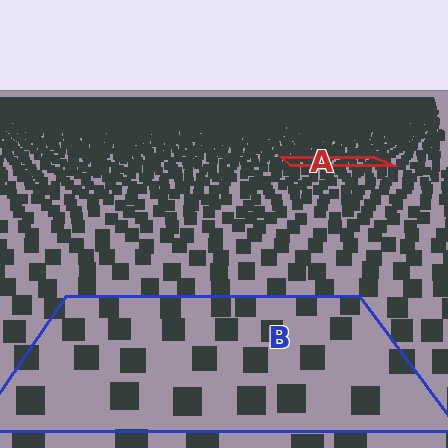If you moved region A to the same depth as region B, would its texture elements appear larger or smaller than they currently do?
They would appear larger. At a closer depth, the same texture elements are projected at a bigger on-screen size.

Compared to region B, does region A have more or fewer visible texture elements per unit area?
Region A has more texture elements per unit area — they are packed more densely because it is farther away.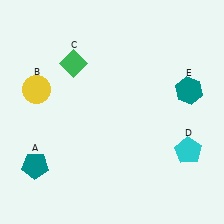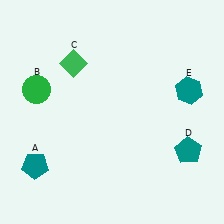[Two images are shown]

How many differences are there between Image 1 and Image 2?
There are 2 differences between the two images.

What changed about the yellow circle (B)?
In Image 1, B is yellow. In Image 2, it changed to green.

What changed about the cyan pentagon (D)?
In Image 1, D is cyan. In Image 2, it changed to teal.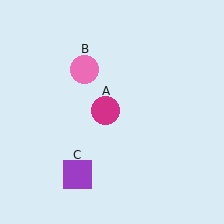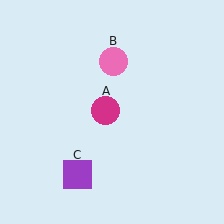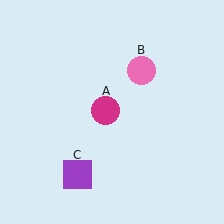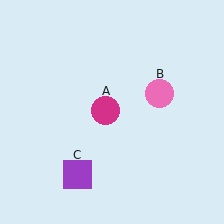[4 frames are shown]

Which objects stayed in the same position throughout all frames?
Magenta circle (object A) and purple square (object C) remained stationary.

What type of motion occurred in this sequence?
The pink circle (object B) rotated clockwise around the center of the scene.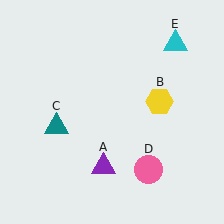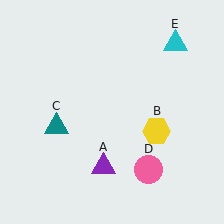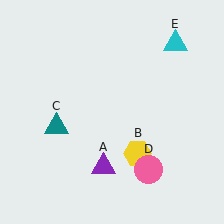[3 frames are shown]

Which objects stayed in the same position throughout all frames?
Purple triangle (object A) and teal triangle (object C) and pink circle (object D) and cyan triangle (object E) remained stationary.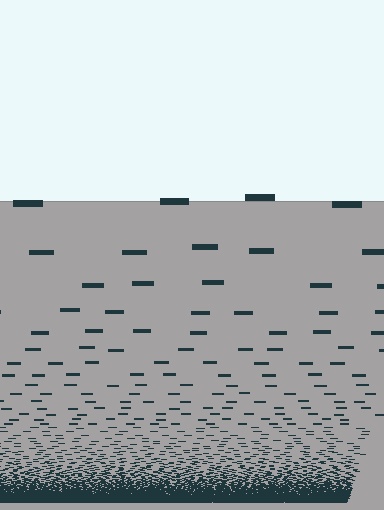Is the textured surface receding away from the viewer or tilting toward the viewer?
The surface appears to tilt toward the viewer. Texture elements get larger and sparser toward the top.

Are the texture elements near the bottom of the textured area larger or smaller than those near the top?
Smaller. The gradient is inverted — elements near the bottom are smaller and denser.